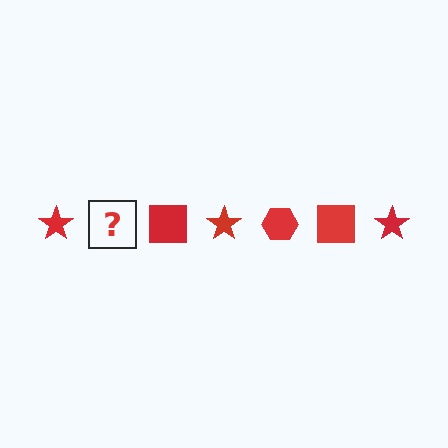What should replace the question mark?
The question mark should be replaced with a red hexagon.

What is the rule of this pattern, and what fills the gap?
The rule is that the pattern cycles through star, hexagon, square shapes in red. The gap should be filled with a red hexagon.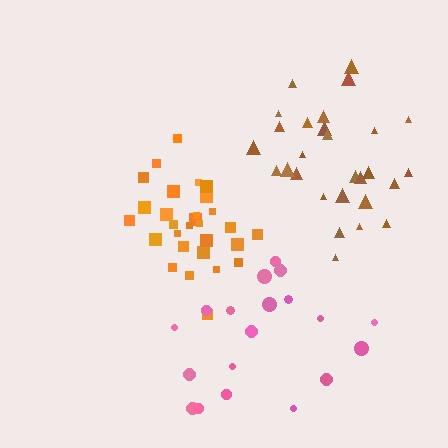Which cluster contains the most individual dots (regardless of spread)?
Orange (31).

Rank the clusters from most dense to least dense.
orange, brown, pink.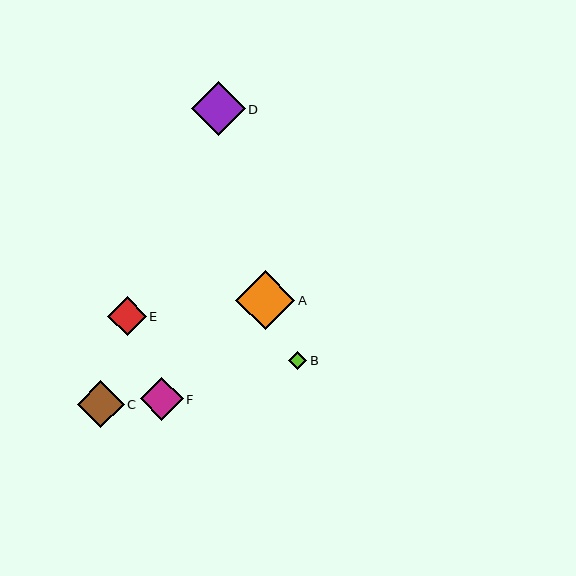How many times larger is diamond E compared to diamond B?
Diamond E is approximately 2.2 times the size of diamond B.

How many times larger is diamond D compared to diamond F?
Diamond D is approximately 1.3 times the size of diamond F.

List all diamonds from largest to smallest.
From largest to smallest: A, D, C, F, E, B.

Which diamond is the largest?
Diamond A is the largest with a size of approximately 60 pixels.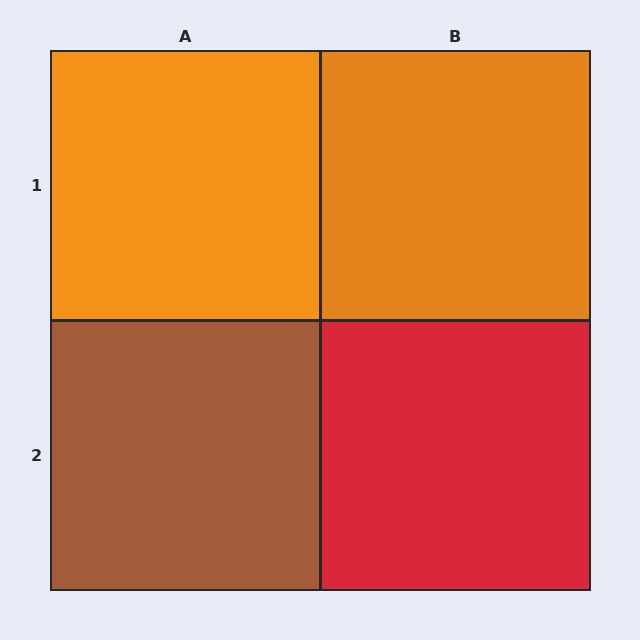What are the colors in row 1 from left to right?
Orange, orange.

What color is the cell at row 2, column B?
Red.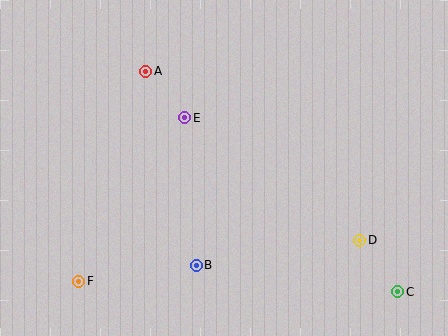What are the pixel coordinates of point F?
Point F is at (79, 281).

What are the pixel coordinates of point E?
Point E is at (185, 118).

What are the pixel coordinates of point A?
Point A is at (146, 72).